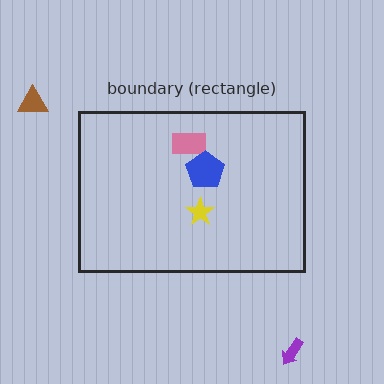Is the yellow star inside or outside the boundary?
Inside.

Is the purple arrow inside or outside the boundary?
Outside.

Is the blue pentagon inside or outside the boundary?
Inside.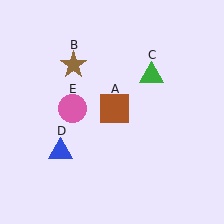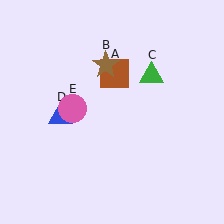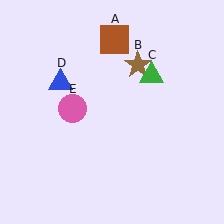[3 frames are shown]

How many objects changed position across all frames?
3 objects changed position: brown square (object A), brown star (object B), blue triangle (object D).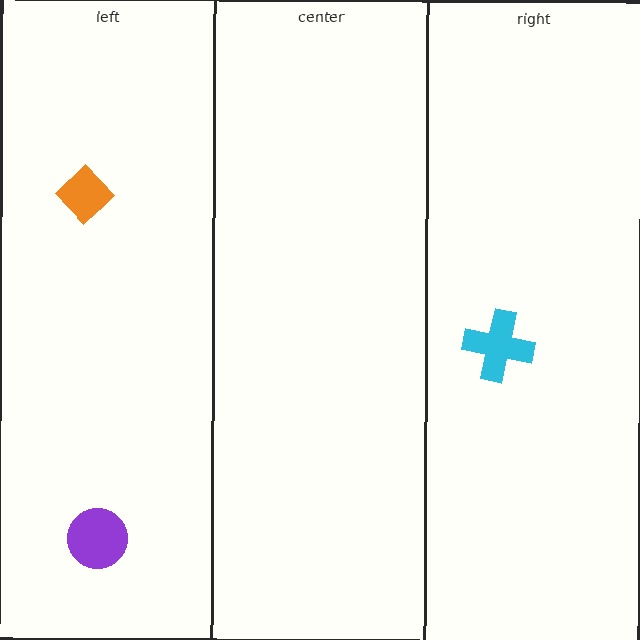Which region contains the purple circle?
The left region.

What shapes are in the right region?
The cyan cross.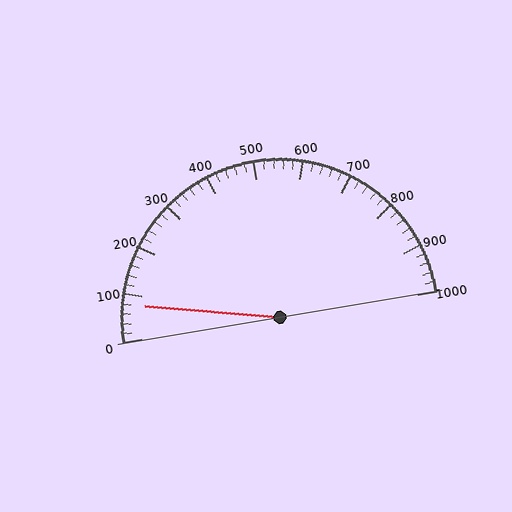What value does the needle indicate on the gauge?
The needle indicates approximately 80.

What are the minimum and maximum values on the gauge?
The gauge ranges from 0 to 1000.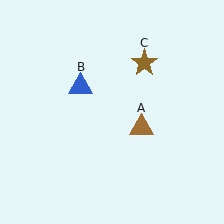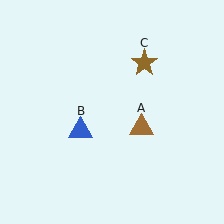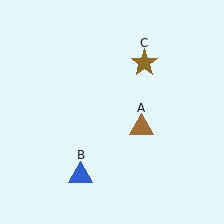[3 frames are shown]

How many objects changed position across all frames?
1 object changed position: blue triangle (object B).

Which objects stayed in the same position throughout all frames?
Brown triangle (object A) and brown star (object C) remained stationary.